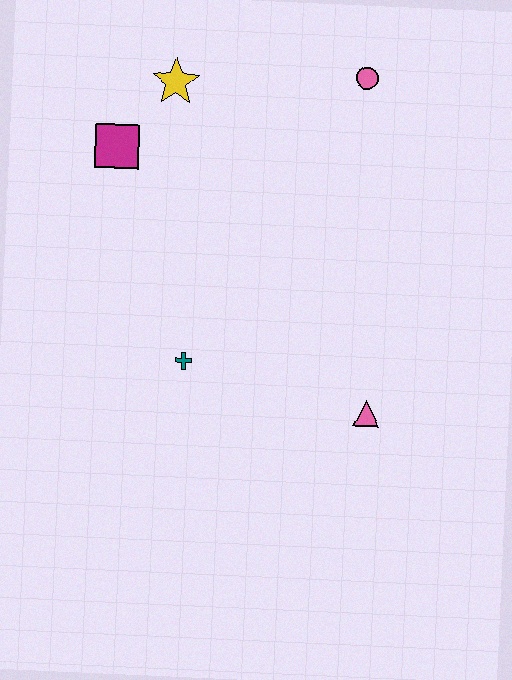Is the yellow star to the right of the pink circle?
No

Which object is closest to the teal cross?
The pink triangle is closest to the teal cross.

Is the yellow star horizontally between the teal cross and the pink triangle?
No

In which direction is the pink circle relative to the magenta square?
The pink circle is to the right of the magenta square.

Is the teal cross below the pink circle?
Yes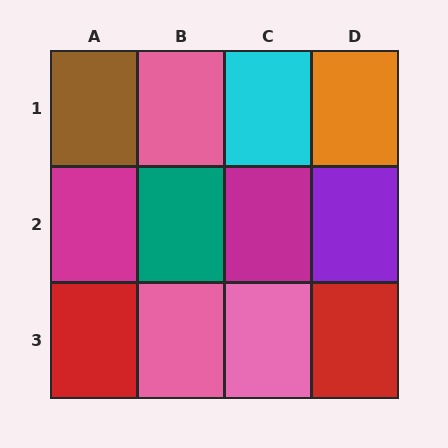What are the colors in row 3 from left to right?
Red, pink, pink, red.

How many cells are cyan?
1 cell is cyan.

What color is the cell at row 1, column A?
Brown.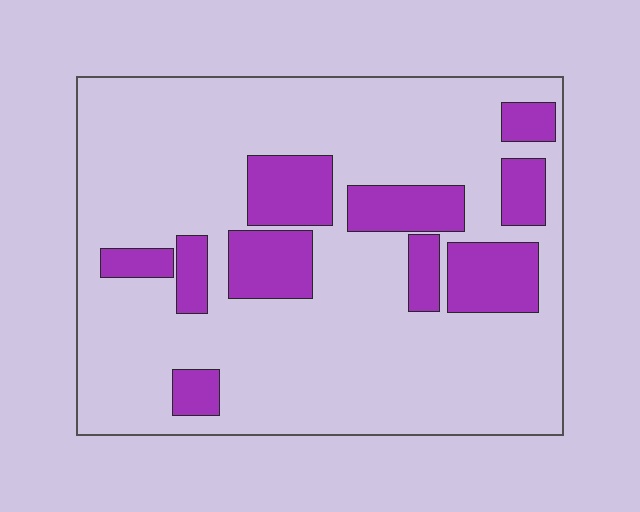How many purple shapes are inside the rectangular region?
10.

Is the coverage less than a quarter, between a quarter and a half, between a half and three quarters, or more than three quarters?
Less than a quarter.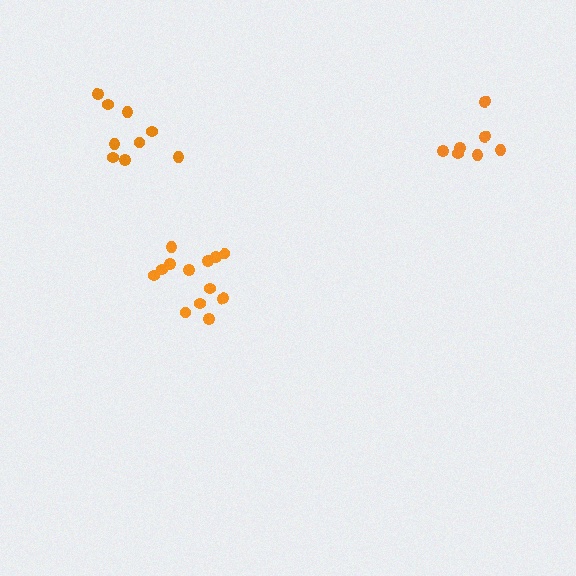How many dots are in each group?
Group 1: 13 dots, Group 2: 7 dots, Group 3: 9 dots (29 total).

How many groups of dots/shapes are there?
There are 3 groups.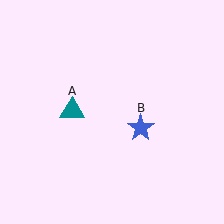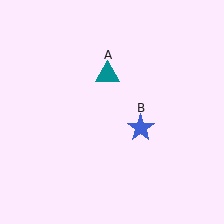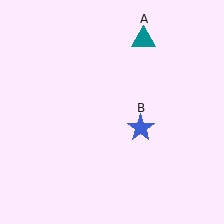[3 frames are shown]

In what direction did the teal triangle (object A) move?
The teal triangle (object A) moved up and to the right.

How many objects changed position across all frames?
1 object changed position: teal triangle (object A).